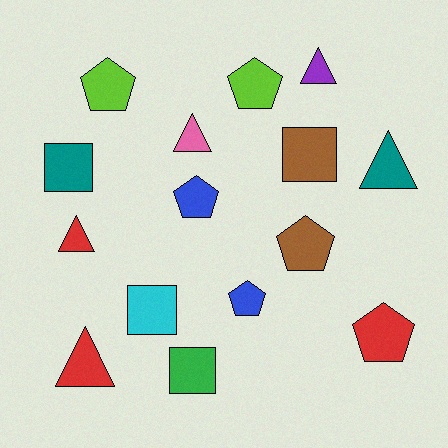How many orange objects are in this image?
There are no orange objects.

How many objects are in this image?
There are 15 objects.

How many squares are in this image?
There are 4 squares.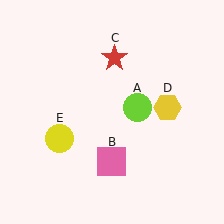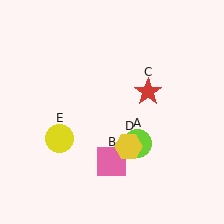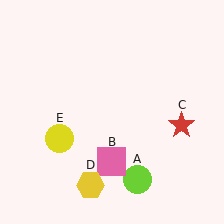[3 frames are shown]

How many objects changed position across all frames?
3 objects changed position: lime circle (object A), red star (object C), yellow hexagon (object D).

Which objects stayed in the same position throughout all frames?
Pink square (object B) and yellow circle (object E) remained stationary.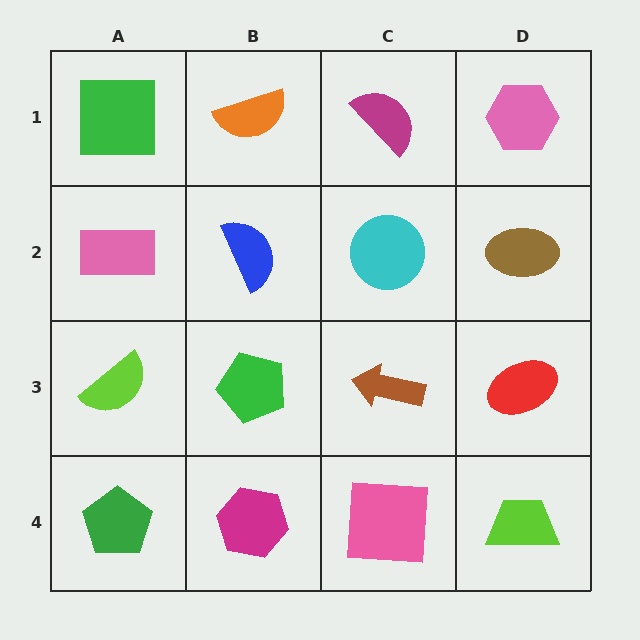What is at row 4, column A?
A green pentagon.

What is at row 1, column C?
A magenta semicircle.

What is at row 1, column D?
A pink hexagon.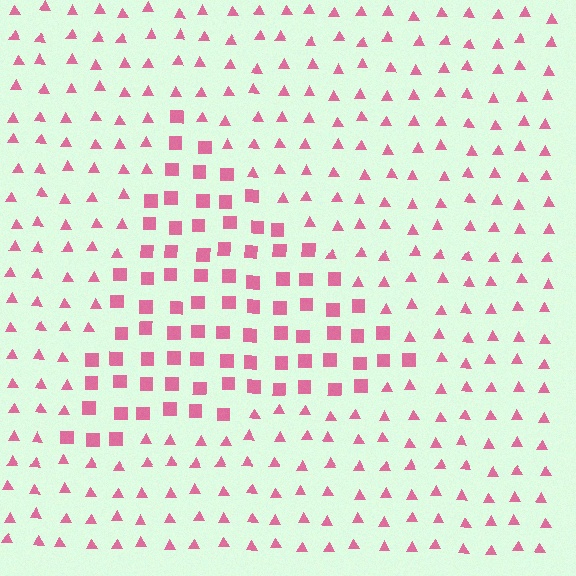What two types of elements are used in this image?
The image uses squares inside the triangle region and triangles outside it.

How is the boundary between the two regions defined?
The boundary is defined by a change in element shape: squares inside vs. triangles outside. All elements share the same color and spacing.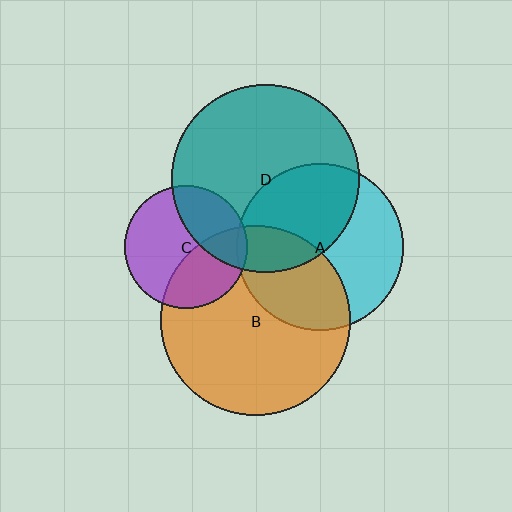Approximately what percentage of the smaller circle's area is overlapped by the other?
Approximately 40%.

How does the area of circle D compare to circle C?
Approximately 2.3 times.